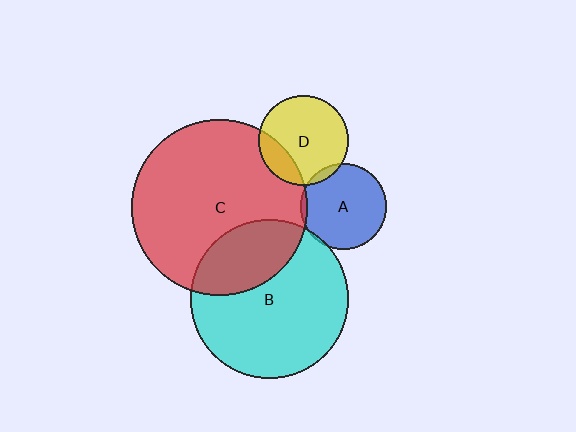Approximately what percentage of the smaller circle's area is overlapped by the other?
Approximately 20%.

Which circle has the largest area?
Circle C (red).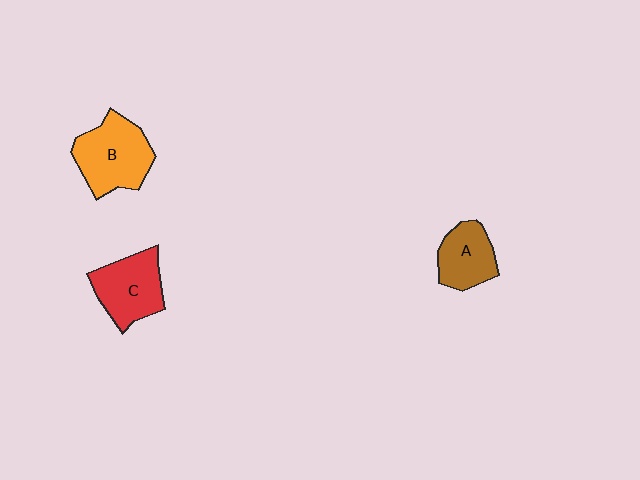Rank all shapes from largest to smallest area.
From largest to smallest: B (orange), C (red), A (brown).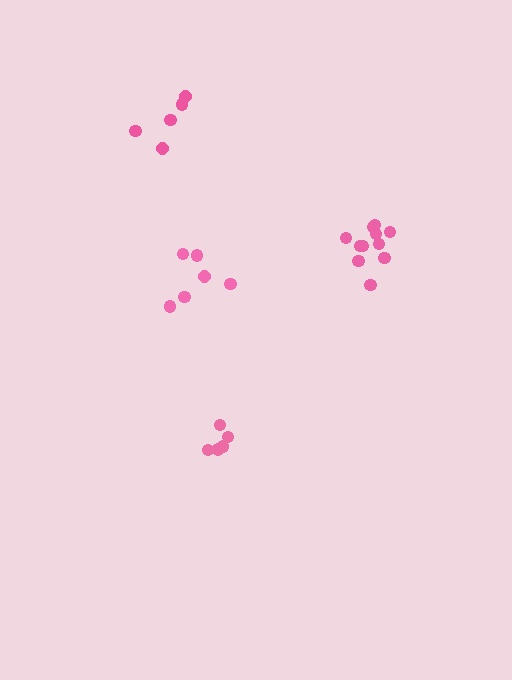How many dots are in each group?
Group 1: 5 dots, Group 2: 5 dots, Group 3: 6 dots, Group 4: 11 dots (27 total).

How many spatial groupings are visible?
There are 4 spatial groupings.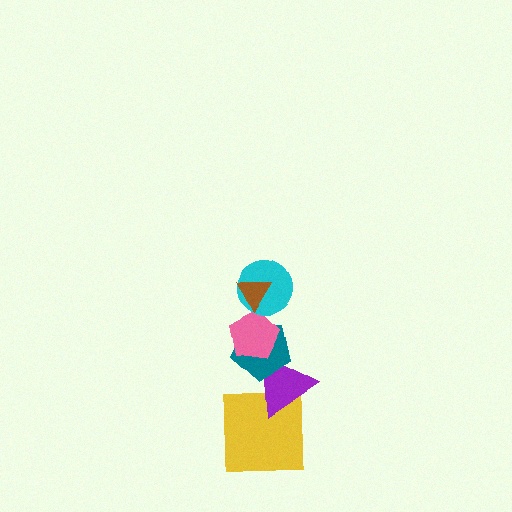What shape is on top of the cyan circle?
The brown triangle is on top of the cyan circle.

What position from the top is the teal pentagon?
The teal pentagon is 4th from the top.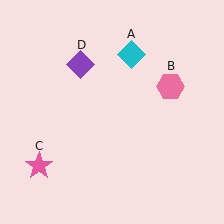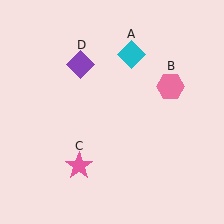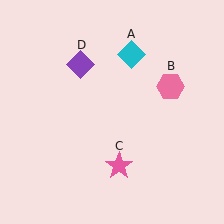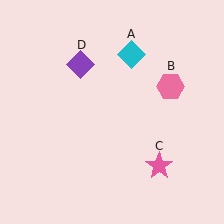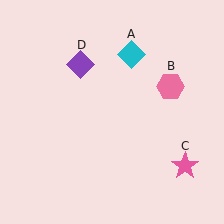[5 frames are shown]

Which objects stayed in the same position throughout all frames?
Cyan diamond (object A) and pink hexagon (object B) and purple diamond (object D) remained stationary.